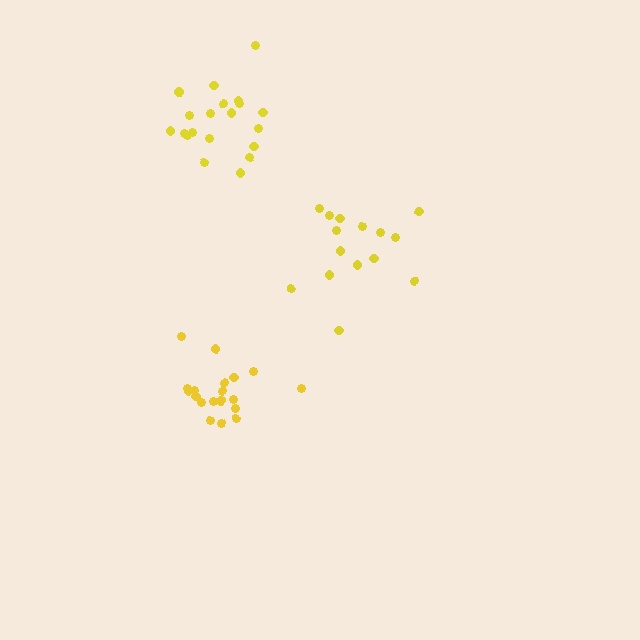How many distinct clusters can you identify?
There are 3 distinct clusters.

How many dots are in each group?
Group 1: 19 dots, Group 2: 20 dots, Group 3: 15 dots (54 total).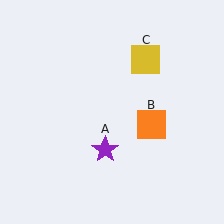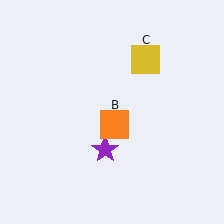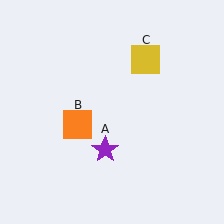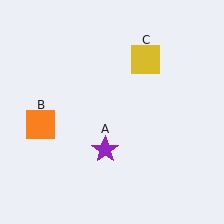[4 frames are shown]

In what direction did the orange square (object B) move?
The orange square (object B) moved left.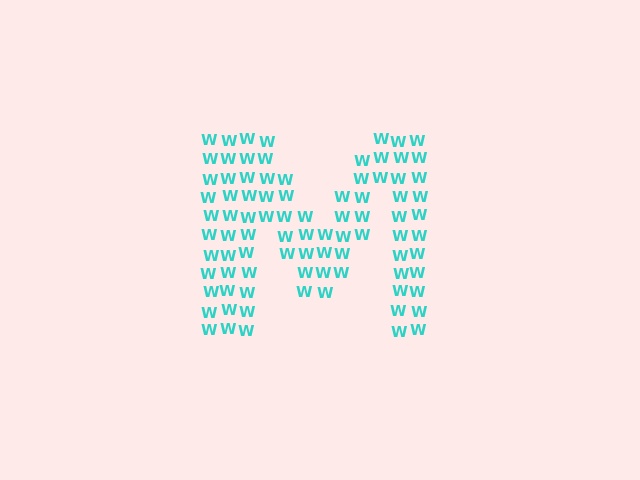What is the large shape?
The large shape is the letter M.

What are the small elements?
The small elements are letter W's.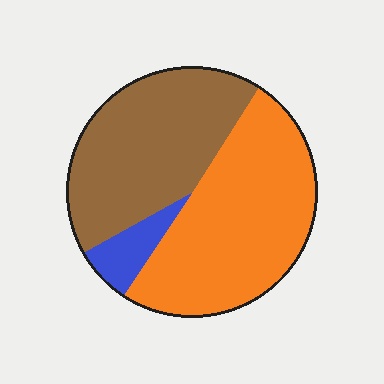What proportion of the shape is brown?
Brown takes up about two fifths (2/5) of the shape.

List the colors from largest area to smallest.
From largest to smallest: orange, brown, blue.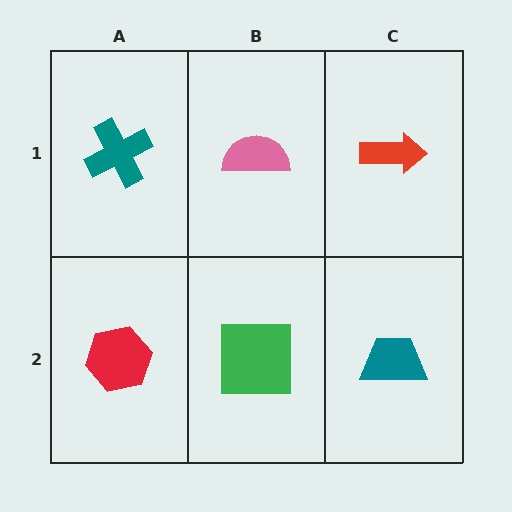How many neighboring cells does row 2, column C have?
2.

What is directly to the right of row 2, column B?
A teal trapezoid.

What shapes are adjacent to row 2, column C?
A red arrow (row 1, column C), a green square (row 2, column B).